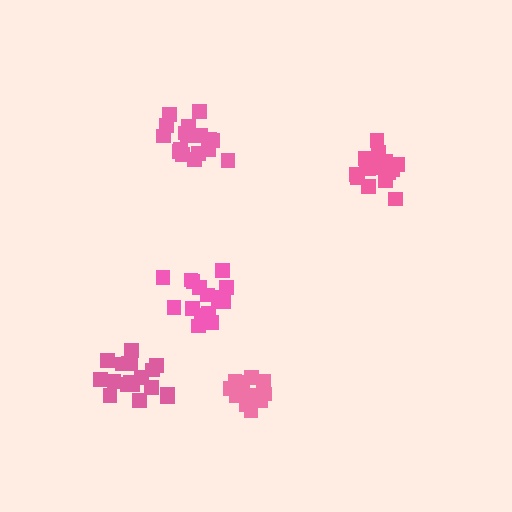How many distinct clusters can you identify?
There are 5 distinct clusters.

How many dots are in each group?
Group 1: 17 dots, Group 2: 19 dots, Group 3: 16 dots, Group 4: 18 dots, Group 5: 15 dots (85 total).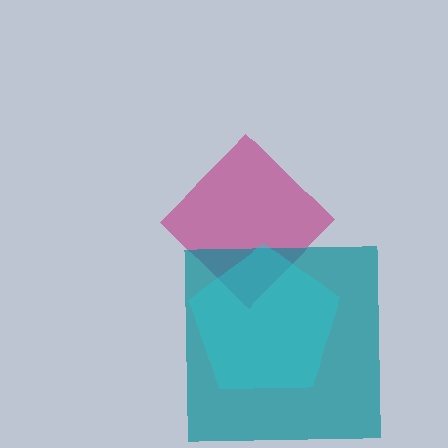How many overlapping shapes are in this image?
There are 3 overlapping shapes in the image.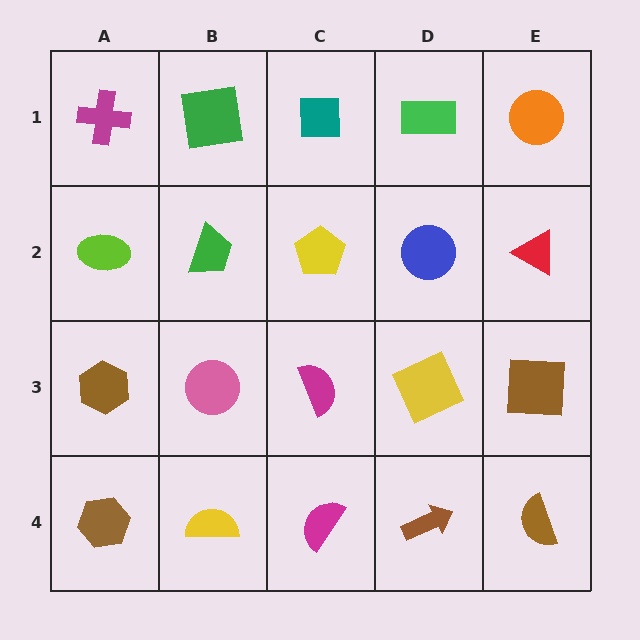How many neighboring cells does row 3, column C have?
4.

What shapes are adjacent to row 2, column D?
A green rectangle (row 1, column D), a yellow square (row 3, column D), a yellow pentagon (row 2, column C), a red triangle (row 2, column E).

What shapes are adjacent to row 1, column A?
A lime ellipse (row 2, column A), a green square (row 1, column B).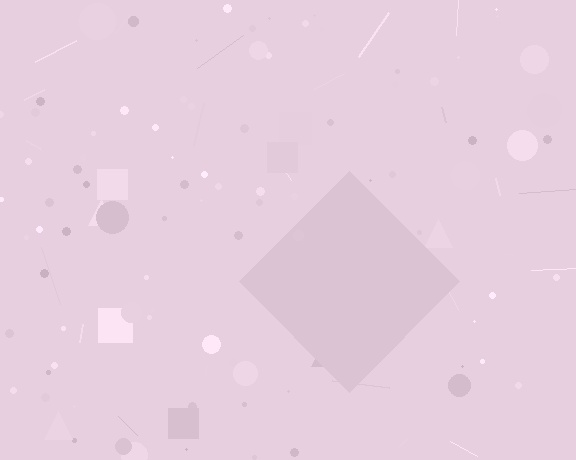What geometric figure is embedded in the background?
A diamond is embedded in the background.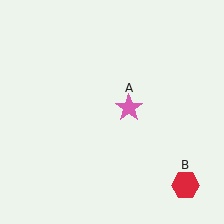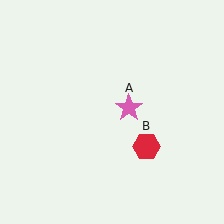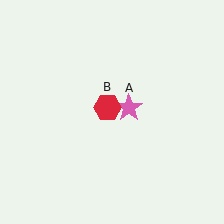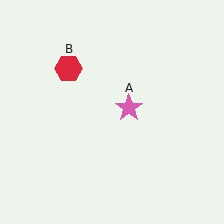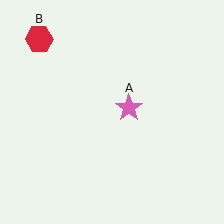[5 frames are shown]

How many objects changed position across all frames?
1 object changed position: red hexagon (object B).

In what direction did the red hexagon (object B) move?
The red hexagon (object B) moved up and to the left.